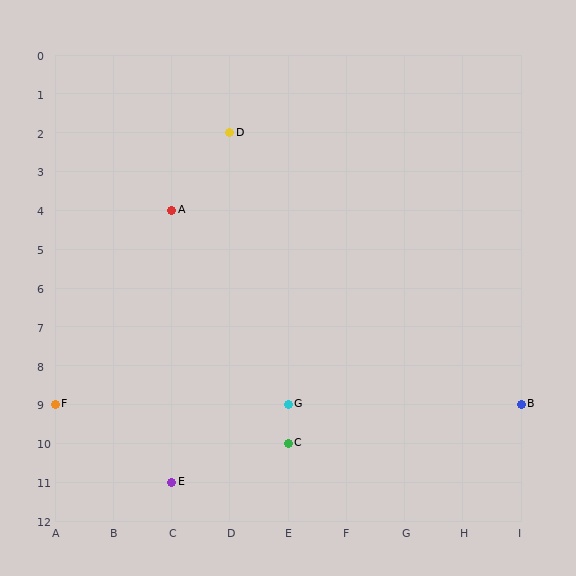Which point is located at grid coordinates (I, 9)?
Point B is at (I, 9).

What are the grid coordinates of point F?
Point F is at grid coordinates (A, 9).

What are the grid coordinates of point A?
Point A is at grid coordinates (C, 4).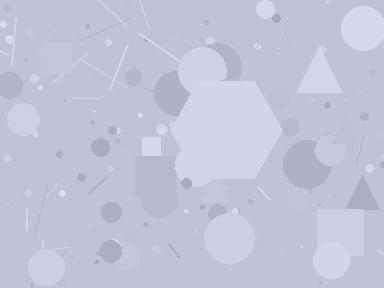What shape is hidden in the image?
A hexagon is hidden in the image.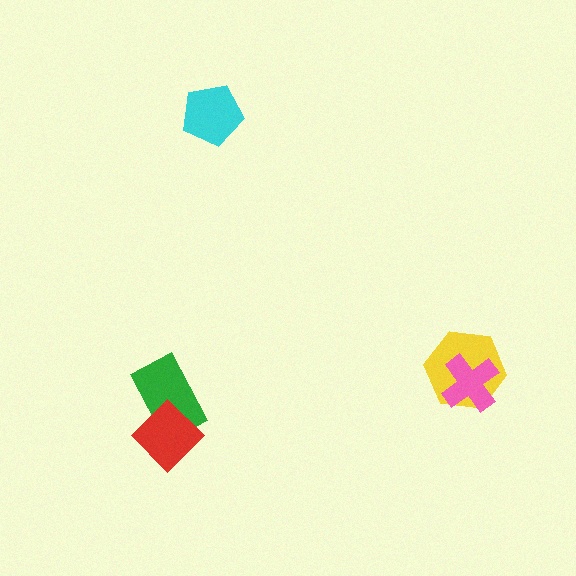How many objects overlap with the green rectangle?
1 object overlaps with the green rectangle.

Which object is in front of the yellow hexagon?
The pink cross is in front of the yellow hexagon.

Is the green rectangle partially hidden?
Yes, it is partially covered by another shape.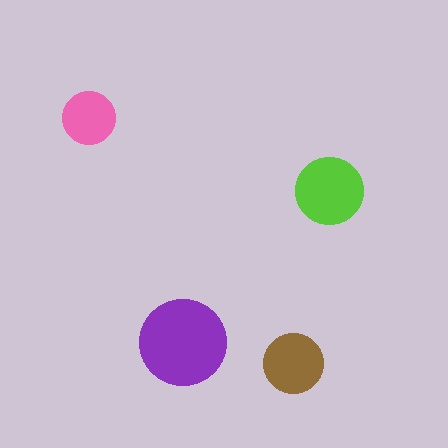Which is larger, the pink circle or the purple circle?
The purple one.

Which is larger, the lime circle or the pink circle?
The lime one.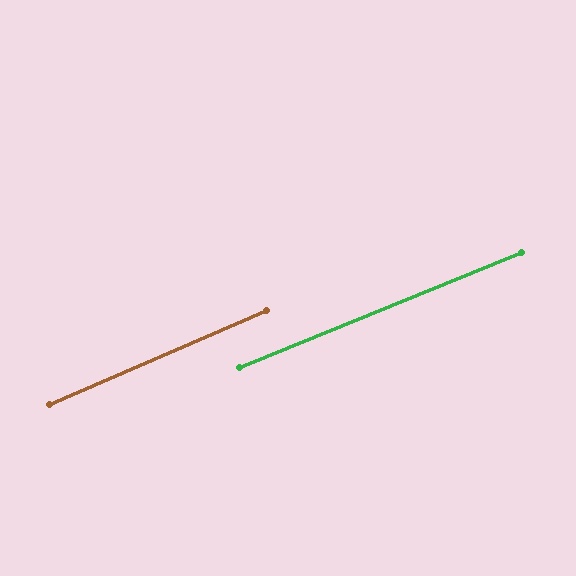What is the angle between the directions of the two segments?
Approximately 1 degree.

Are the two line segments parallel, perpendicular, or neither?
Parallel — their directions differ by only 1.1°.